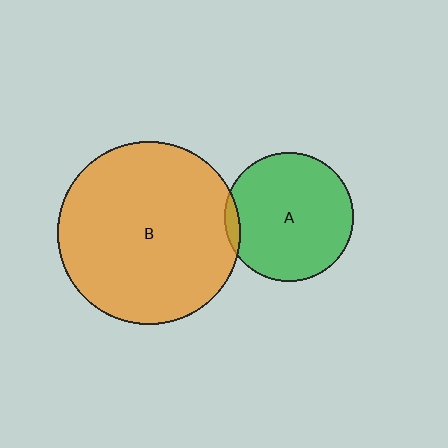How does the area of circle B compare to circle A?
Approximately 2.0 times.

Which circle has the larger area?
Circle B (orange).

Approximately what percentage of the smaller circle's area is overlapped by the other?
Approximately 5%.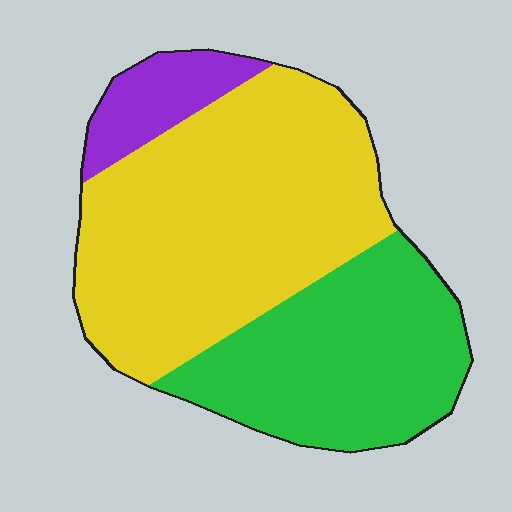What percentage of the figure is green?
Green covers around 35% of the figure.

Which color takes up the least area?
Purple, at roughly 10%.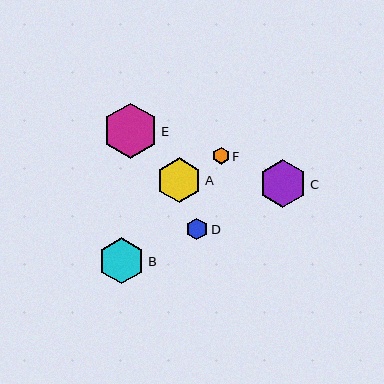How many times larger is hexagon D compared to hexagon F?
Hexagon D is approximately 1.3 times the size of hexagon F.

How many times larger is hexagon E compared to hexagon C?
Hexagon E is approximately 1.2 times the size of hexagon C.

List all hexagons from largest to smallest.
From largest to smallest: E, C, B, A, D, F.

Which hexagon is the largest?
Hexagon E is the largest with a size of approximately 56 pixels.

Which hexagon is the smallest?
Hexagon F is the smallest with a size of approximately 16 pixels.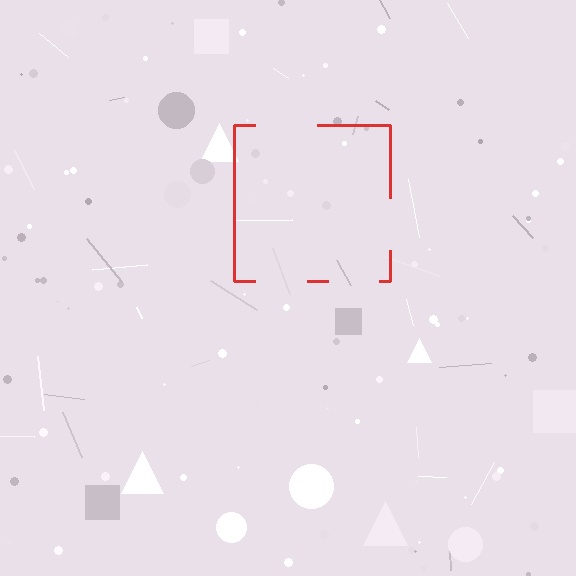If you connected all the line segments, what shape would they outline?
They would outline a square.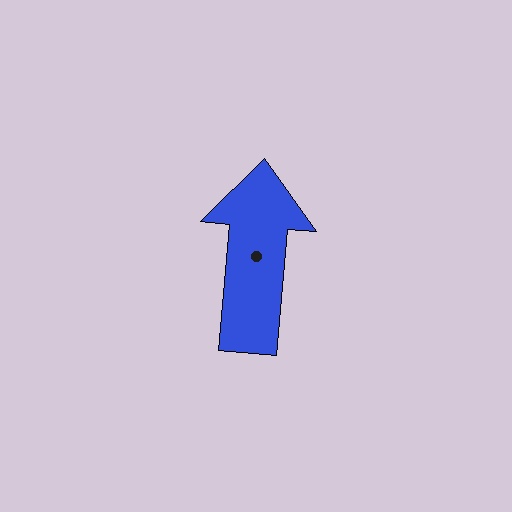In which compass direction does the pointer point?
North.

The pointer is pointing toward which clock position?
Roughly 12 o'clock.